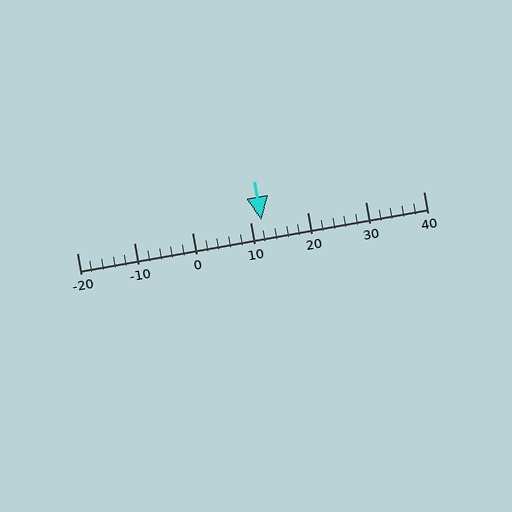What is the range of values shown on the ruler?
The ruler shows values from -20 to 40.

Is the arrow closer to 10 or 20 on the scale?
The arrow is closer to 10.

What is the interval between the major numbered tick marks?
The major tick marks are spaced 10 units apart.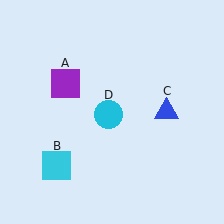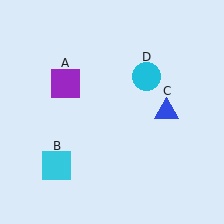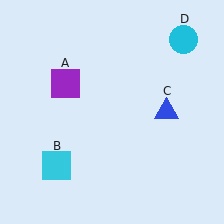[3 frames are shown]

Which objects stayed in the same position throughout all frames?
Purple square (object A) and cyan square (object B) and blue triangle (object C) remained stationary.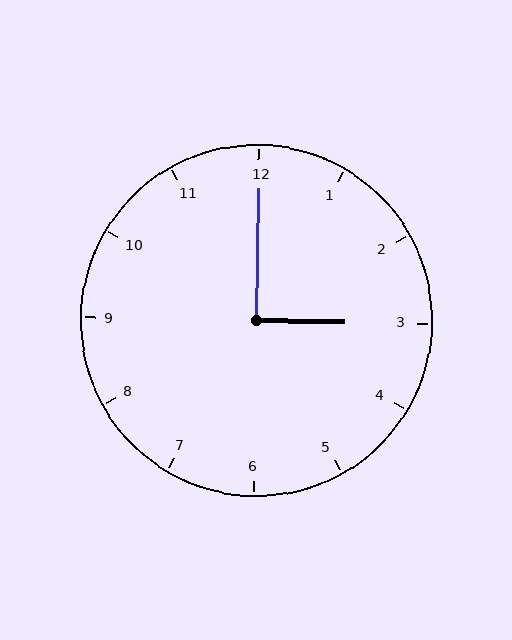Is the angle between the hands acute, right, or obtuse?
It is right.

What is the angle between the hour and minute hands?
Approximately 90 degrees.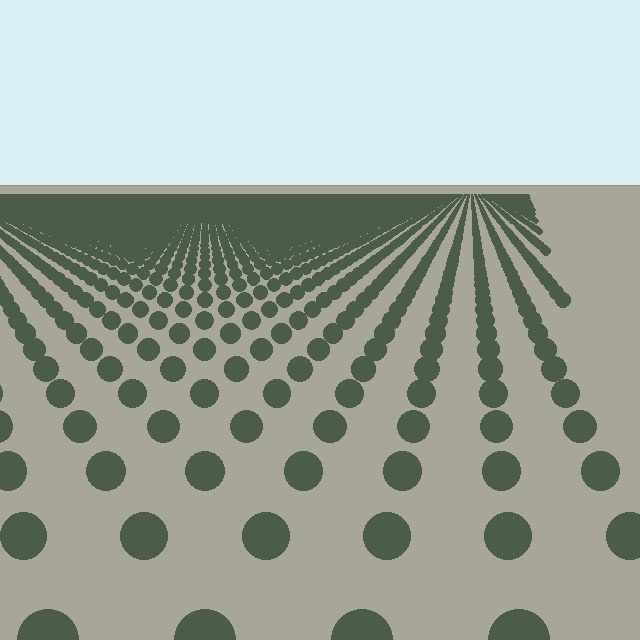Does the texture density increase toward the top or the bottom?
Density increases toward the top.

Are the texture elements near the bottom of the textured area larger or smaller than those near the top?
Larger. Near the bottom, elements are closer to the viewer and appear at a bigger on-screen size.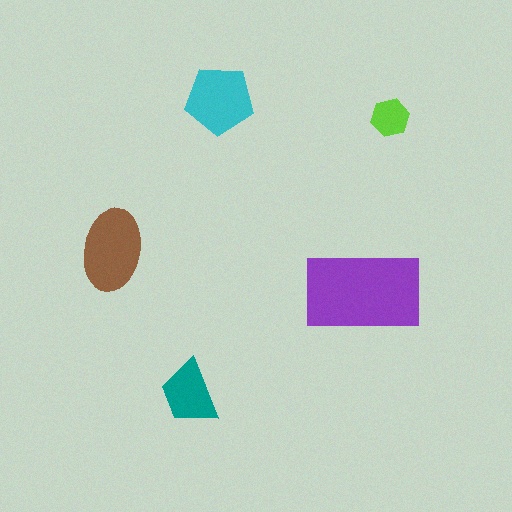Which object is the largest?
The purple rectangle.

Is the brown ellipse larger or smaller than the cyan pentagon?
Larger.